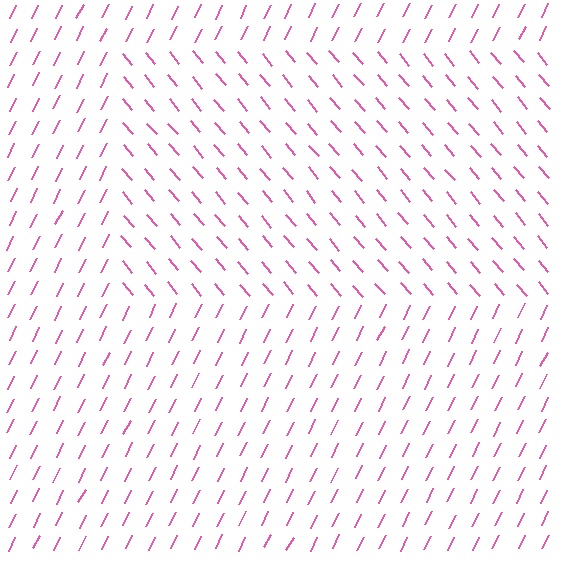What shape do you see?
I see a rectangle.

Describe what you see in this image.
The image is filled with small pink line segments. A rectangle region in the image has lines oriented differently from the surrounding lines, creating a visible texture boundary.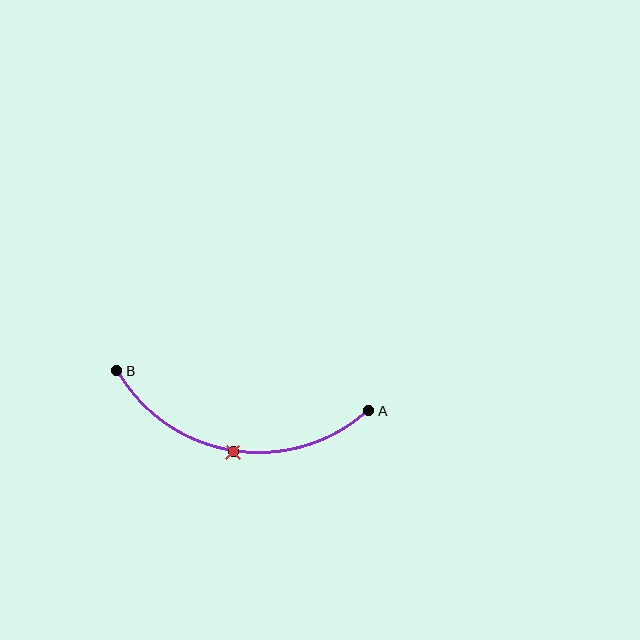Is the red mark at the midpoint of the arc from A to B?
Yes. The red mark lies on the arc at equal arc-length from both A and B — it is the arc midpoint.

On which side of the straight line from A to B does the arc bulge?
The arc bulges below the straight line connecting A and B.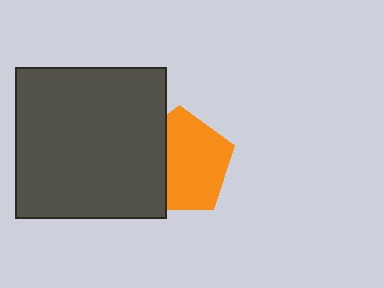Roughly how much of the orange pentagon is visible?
Most of it is visible (roughly 65%).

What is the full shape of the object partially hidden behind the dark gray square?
The partially hidden object is an orange pentagon.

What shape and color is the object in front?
The object in front is a dark gray square.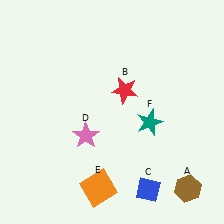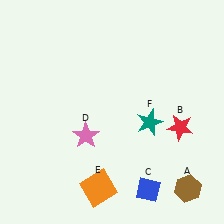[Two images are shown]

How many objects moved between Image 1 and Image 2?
1 object moved between the two images.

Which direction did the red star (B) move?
The red star (B) moved right.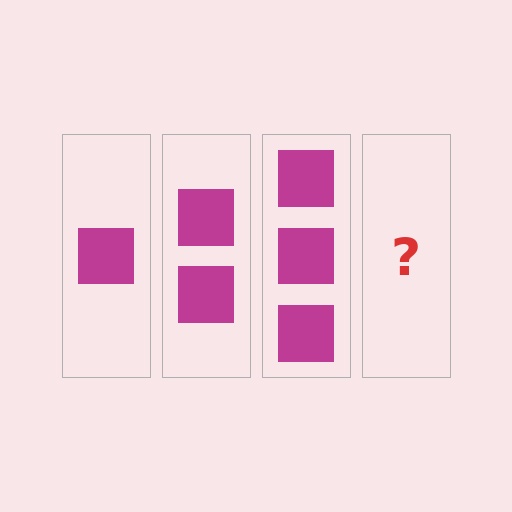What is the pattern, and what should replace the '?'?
The pattern is that each step adds one more square. The '?' should be 4 squares.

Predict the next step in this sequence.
The next step is 4 squares.